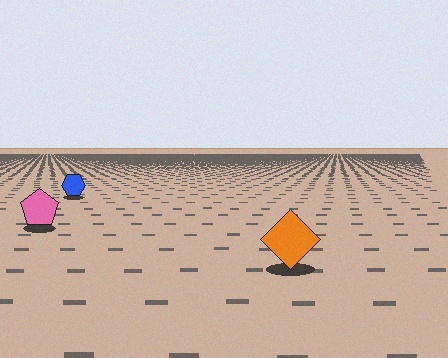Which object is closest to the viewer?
The orange diamond is closest. The texture marks near it are larger and more spread out.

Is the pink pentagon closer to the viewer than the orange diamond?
No. The orange diamond is closer — you can tell from the texture gradient: the ground texture is coarser near it.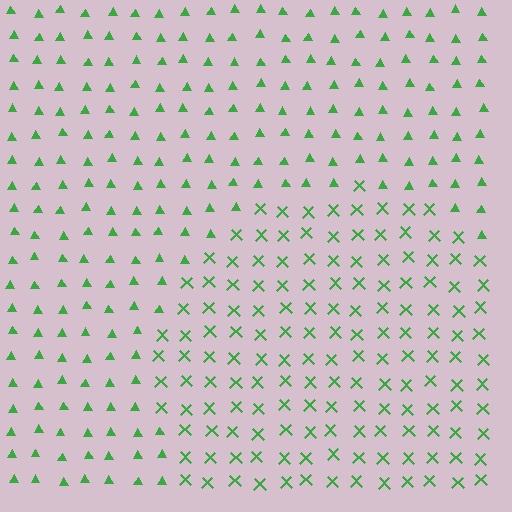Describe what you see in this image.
The image is filled with small green elements arranged in a uniform grid. A circle-shaped region contains X marks, while the surrounding area contains triangles. The boundary is defined purely by the change in element shape.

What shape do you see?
I see a circle.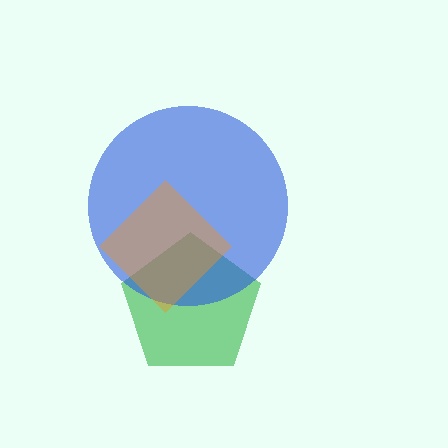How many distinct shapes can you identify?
There are 3 distinct shapes: a green pentagon, a blue circle, an orange diamond.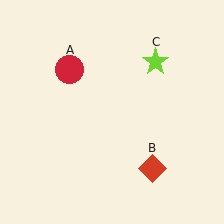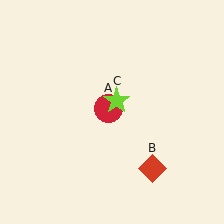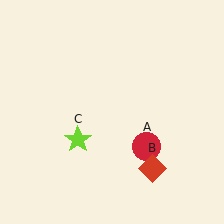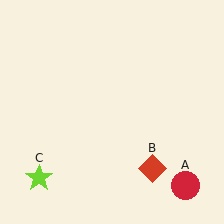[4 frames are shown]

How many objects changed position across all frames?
2 objects changed position: red circle (object A), lime star (object C).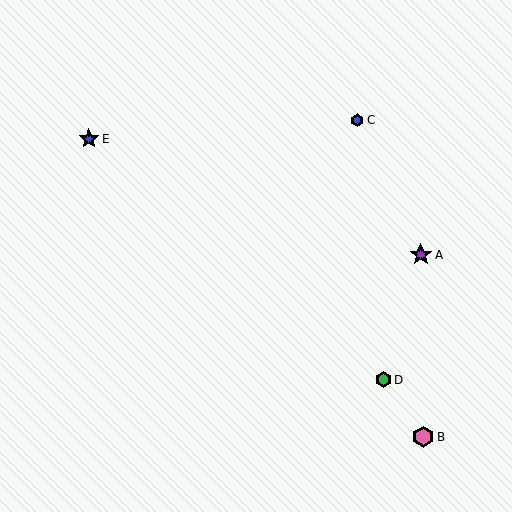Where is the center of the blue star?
The center of the blue star is at (89, 139).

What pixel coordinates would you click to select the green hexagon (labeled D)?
Click at (383, 380) to select the green hexagon D.